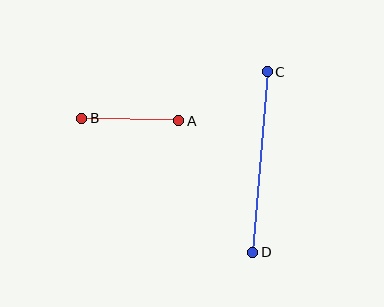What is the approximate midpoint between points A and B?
The midpoint is at approximately (130, 119) pixels.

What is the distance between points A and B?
The distance is approximately 97 pixels.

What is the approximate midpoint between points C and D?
The midpoint is at approximately (260, 162) pixels.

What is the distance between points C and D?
The distance is approximately 181 pixels.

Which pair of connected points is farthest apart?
Points C and D are farthest apart.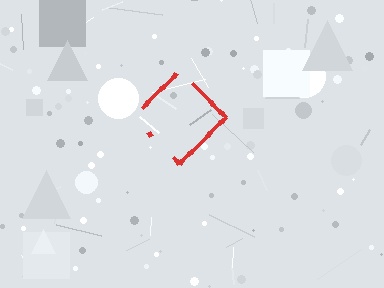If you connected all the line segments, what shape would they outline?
They would outline a diamond.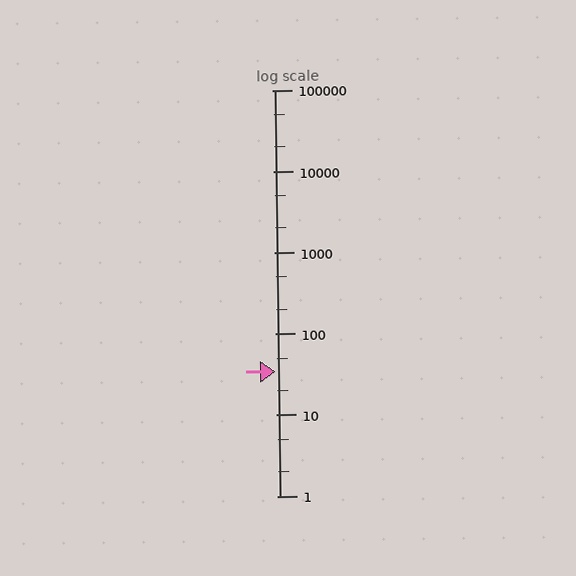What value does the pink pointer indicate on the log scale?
The pointer indicates approximately 34.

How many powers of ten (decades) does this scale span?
The scale spans 5 decades, from 1 to 100000.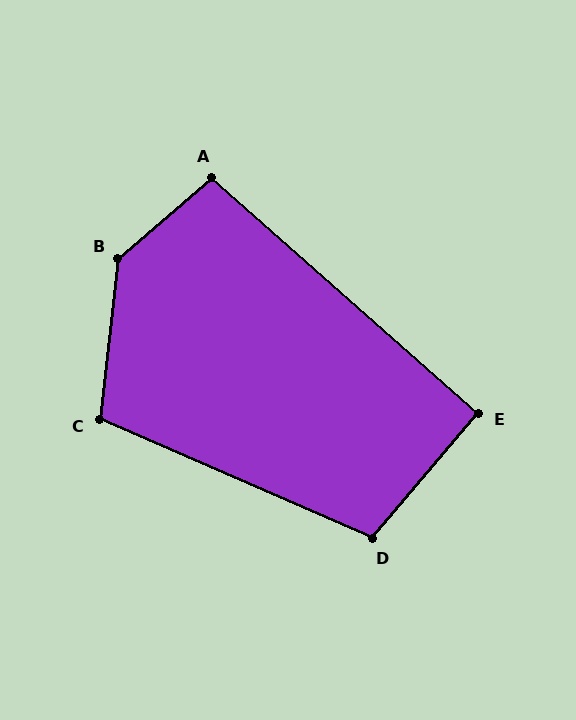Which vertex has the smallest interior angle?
E, at approximately 91 degrees.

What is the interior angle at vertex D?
Approximately 107 degrees (obtuse).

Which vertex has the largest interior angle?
B, at approximately 138 degrees.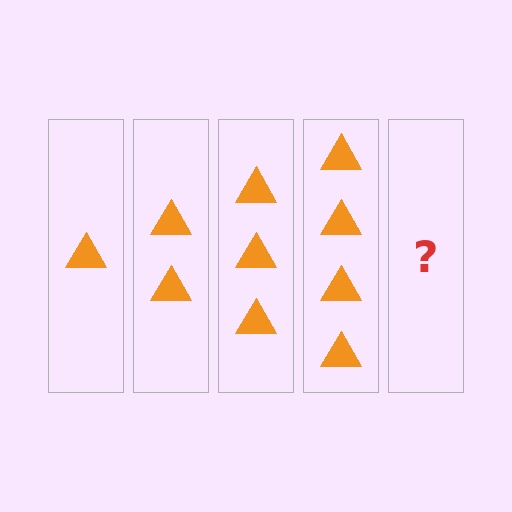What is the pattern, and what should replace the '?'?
The pattern is that each step adds one more triangle. The '?' should be 5 triangles.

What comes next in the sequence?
The next element should be 5 triangles.